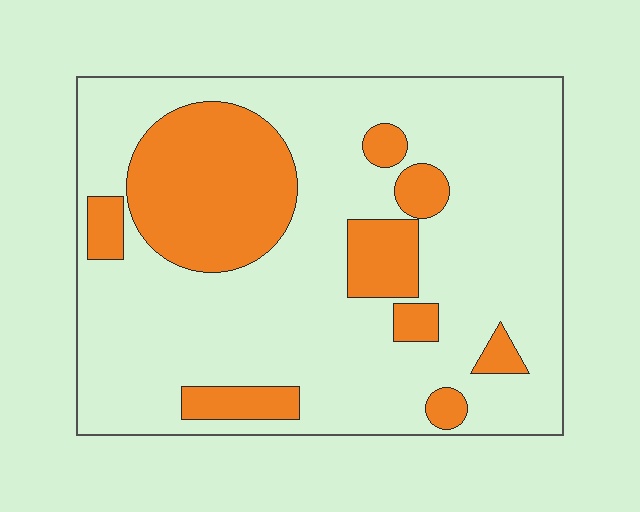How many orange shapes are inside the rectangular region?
9.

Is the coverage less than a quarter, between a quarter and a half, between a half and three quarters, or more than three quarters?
Between a quarter and a half.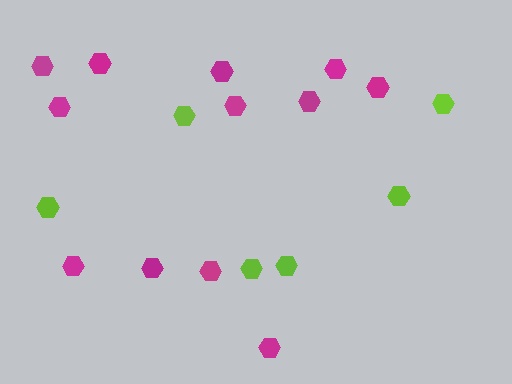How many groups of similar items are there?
There are 2 groups: one group of magenta hexagons (12) and one group of lime hexagons (6).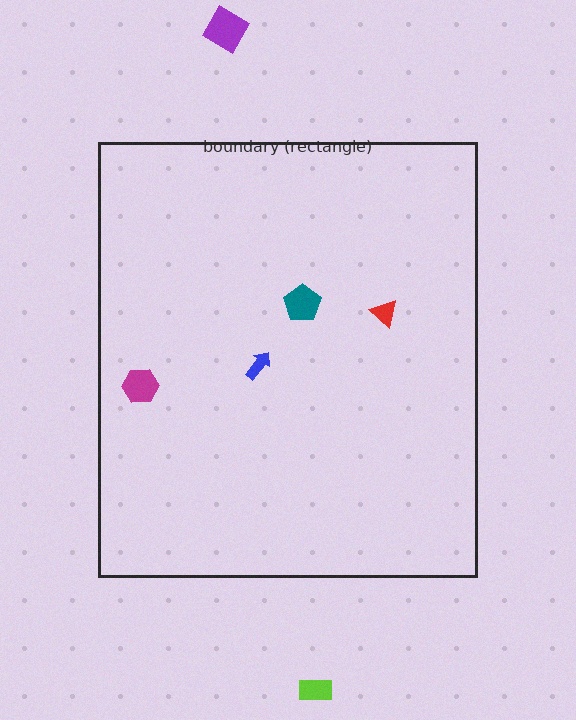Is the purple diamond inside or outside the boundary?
Outside.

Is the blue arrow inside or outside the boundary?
Inside.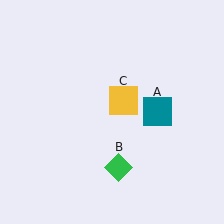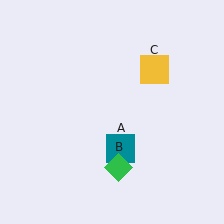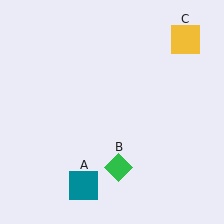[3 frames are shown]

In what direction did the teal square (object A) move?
The teal square (object A) moved down and to the left.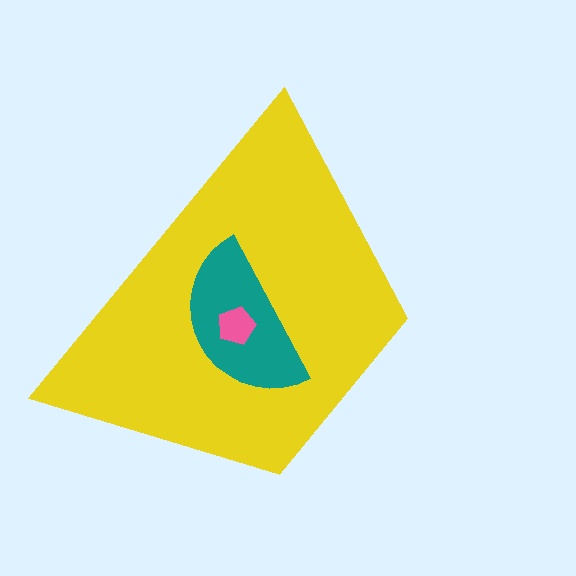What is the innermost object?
The pink pentagon.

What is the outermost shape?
The yellow trapezoid.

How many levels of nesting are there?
3.